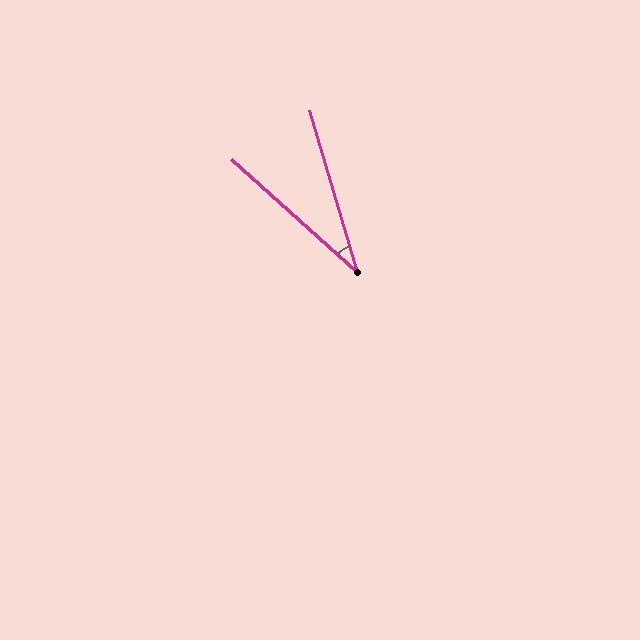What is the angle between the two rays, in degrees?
Approximately 32 degrees.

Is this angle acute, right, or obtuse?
It is acute.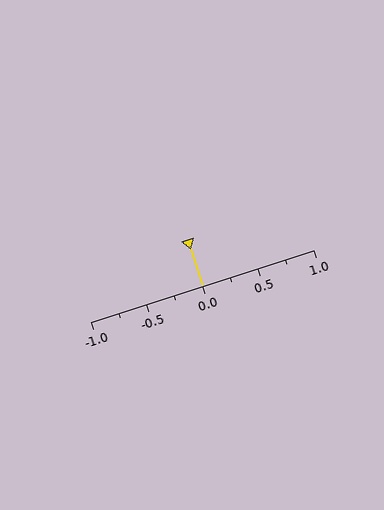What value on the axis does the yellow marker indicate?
The marker indicates approximately 0.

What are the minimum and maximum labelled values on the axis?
The axis runs from -1.0 to 1.0.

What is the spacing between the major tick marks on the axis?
The major ticks are spaced 0.5 apart.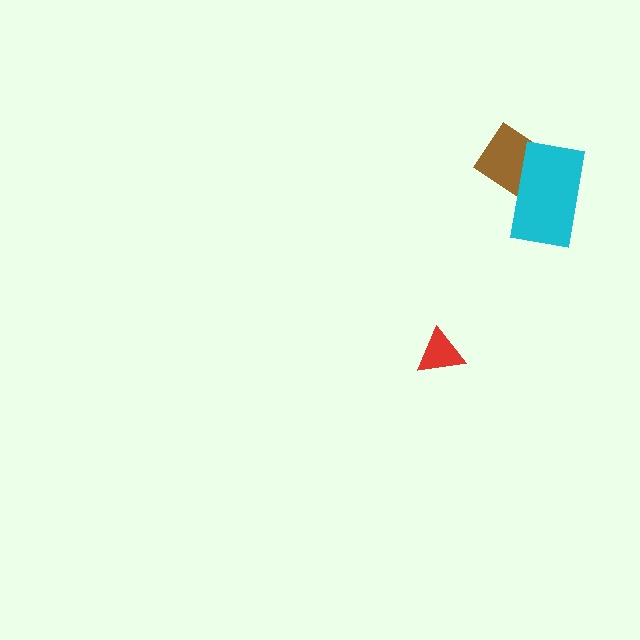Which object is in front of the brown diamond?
The cyan rectangle is in front of the brown diamond.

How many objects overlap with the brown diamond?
1 object overlaps with the brown diamond.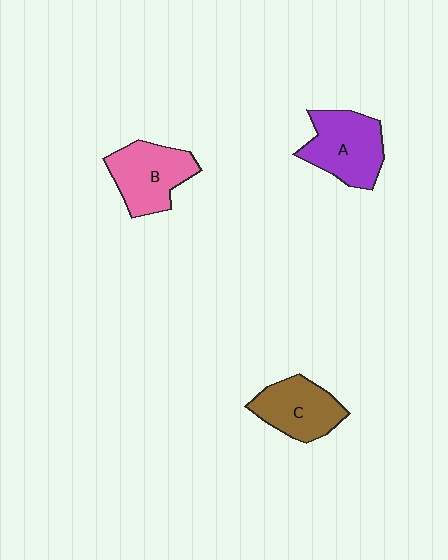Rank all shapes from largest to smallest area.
From largest to smallest: A (purple), B (pink), C (brown).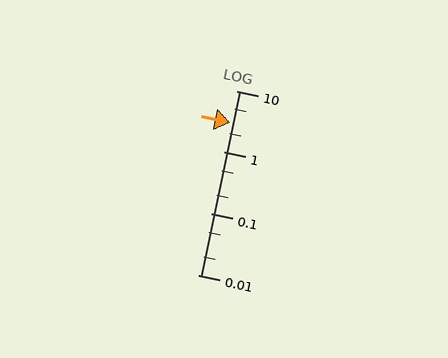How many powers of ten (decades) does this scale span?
The scale spans 3 decades, from 0.01 to 10.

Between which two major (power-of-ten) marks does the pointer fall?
The pointer is between 1 and 10.